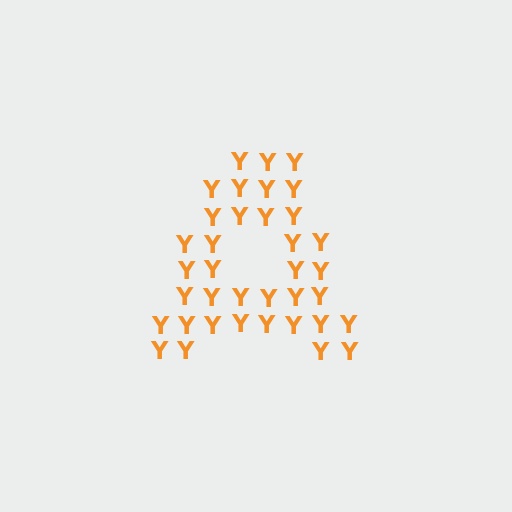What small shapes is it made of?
It is made of small letter Y's.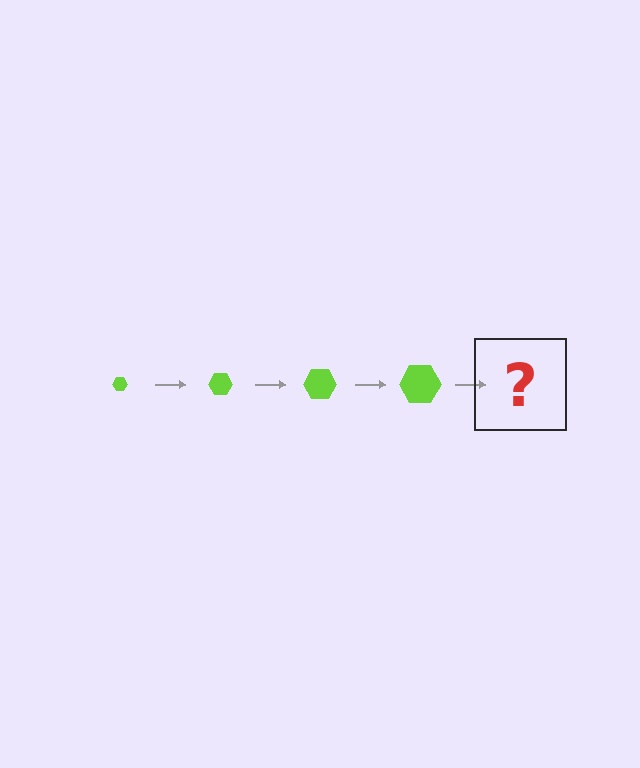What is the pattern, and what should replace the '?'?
The pattern is that the hexagon gets progressively larger each step. The '?' should be a lime hexagon, larger than the previous one.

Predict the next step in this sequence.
The next step is a lime hexagon, larger than the previous one.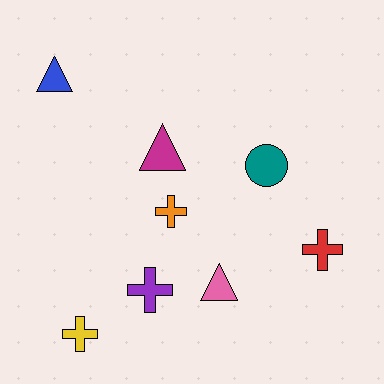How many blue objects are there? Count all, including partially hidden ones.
There is 1 blue object.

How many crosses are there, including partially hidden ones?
There are 4 crosses.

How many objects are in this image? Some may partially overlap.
There are 8 objects.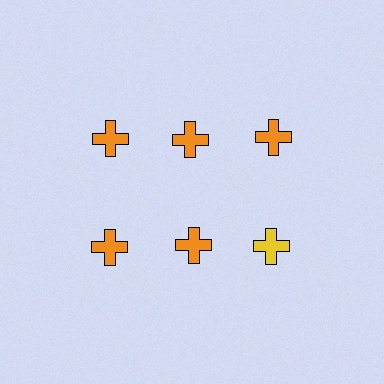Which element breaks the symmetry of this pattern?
The yellow cross in the second row, center column breaks the symmetry. All other shapes are orange crosses.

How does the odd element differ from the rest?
It has a different color: yellow instead of orange.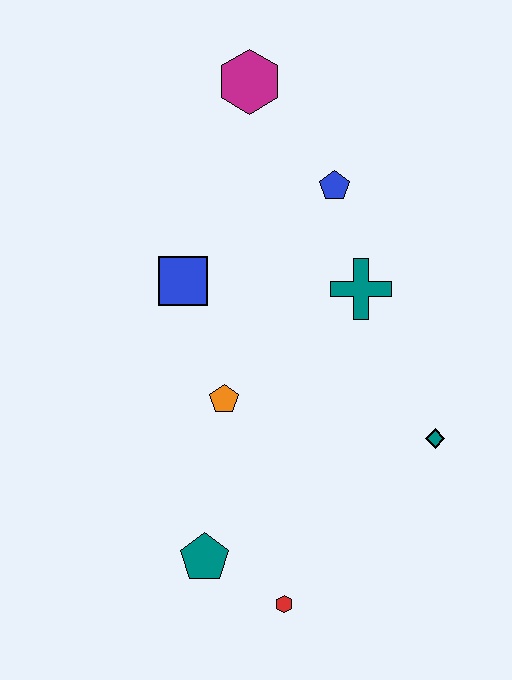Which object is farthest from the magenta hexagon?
The red hexagon is farthest from the magenta hexagon.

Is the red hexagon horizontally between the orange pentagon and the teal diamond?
Yes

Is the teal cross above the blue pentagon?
No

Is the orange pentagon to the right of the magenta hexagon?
No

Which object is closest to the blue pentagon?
The teal cross is closest to the blue pentagon.